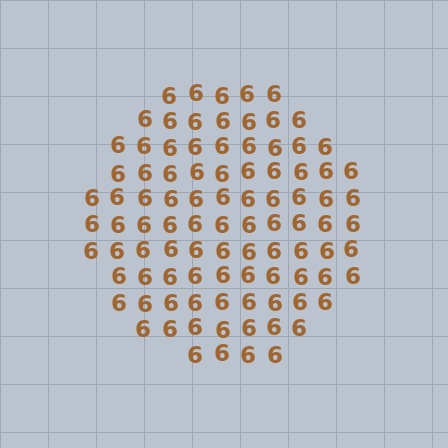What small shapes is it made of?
It is made of small digit 6's.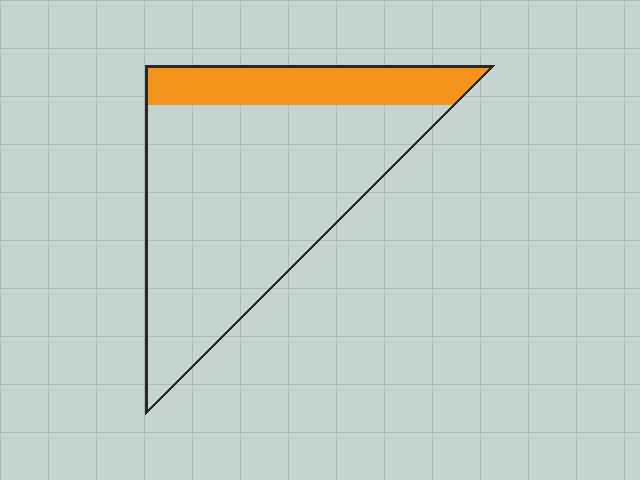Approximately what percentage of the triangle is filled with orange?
Approximately 20%.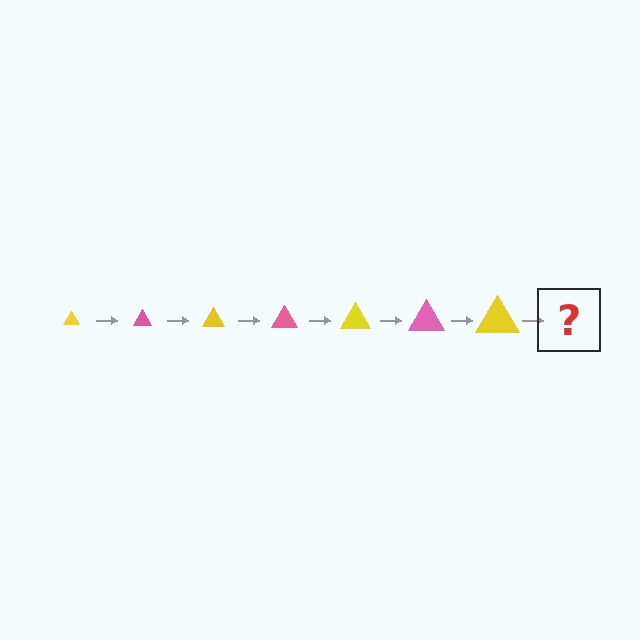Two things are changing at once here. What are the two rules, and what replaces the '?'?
The two rules are that the triangle grows larger each step and the color cycles through yellow and pink. The '?' should be a pink triangle, larger than the previous one.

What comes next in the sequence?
The next element should be a pink triangle, larger than the previous one.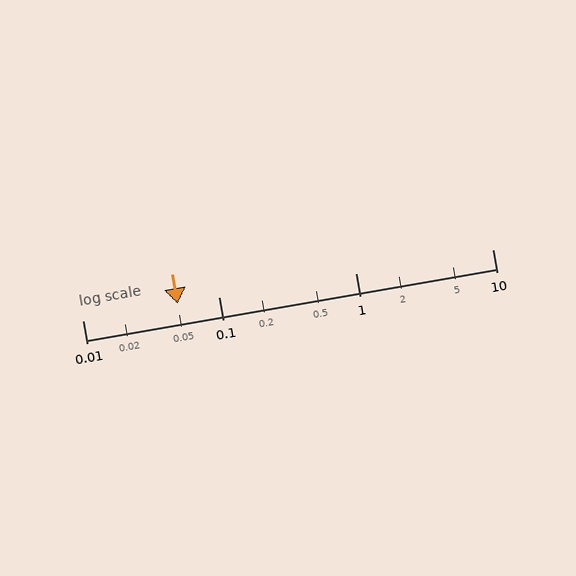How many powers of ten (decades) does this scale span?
The scale spans 3 decades, from 0.01 to 10.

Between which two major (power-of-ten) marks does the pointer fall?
The pointer is between 0.01 and 0.1.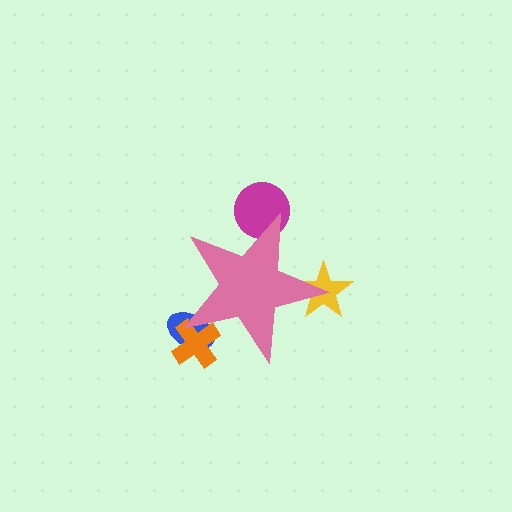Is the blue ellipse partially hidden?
Yes, the blue ellipse is partially hidden behind the pink star.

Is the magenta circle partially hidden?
Yes, the magenta circle is partially hidden behind the pink star.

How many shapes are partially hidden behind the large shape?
4 shapes are partially hidden.